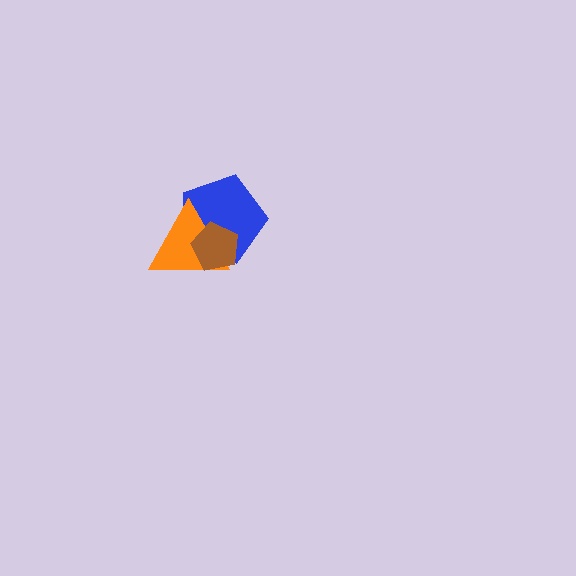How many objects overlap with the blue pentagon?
2 objects overlap with the blue pentagon.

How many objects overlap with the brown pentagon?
2 objects overlap with the brown pentagon.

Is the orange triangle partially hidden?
Yes, it is partially covered by another shape.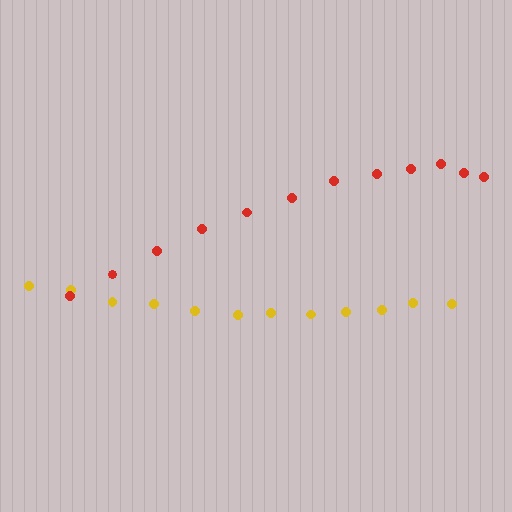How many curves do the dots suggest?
There are 2 distinct paths.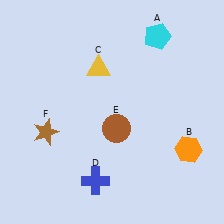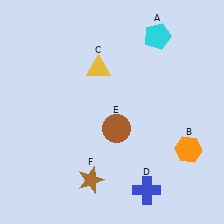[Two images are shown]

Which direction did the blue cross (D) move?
The blue cross (D) moved right.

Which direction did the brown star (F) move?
The brown star (F) moved down.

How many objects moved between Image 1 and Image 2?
2 objects moved between the two images.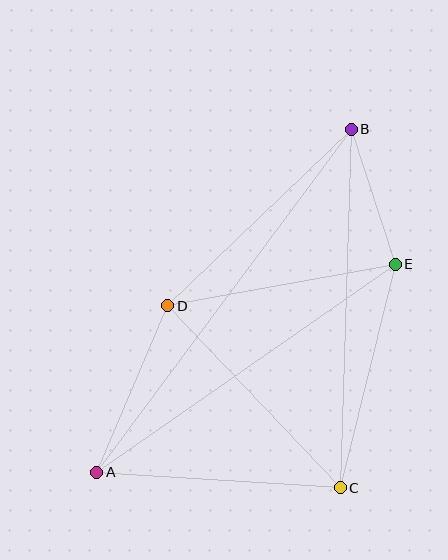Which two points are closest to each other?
Points B and E are closest to each other.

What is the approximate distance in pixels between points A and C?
The distance between A and C is approximately 244 pixels.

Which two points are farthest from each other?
Points A and B are farthest from each other.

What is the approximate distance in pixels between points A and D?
The distance between A and D is approximately 181 pixels.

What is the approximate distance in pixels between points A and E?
The distance between A and E is approximately 364 pixels.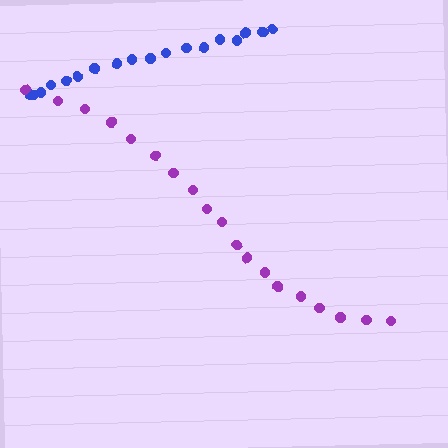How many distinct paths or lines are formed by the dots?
There are 2 distinct paths.